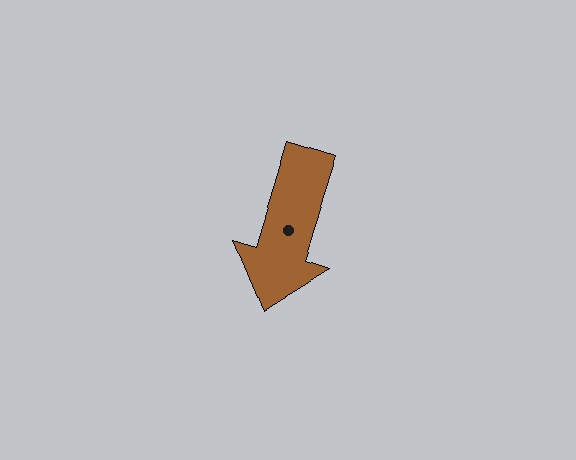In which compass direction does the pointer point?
South.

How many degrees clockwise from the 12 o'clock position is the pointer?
Approximately 197 degrees.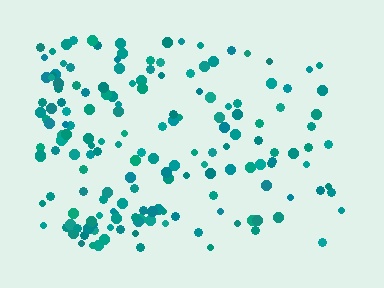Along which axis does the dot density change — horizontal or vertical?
Horizontal.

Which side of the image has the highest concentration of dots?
The left.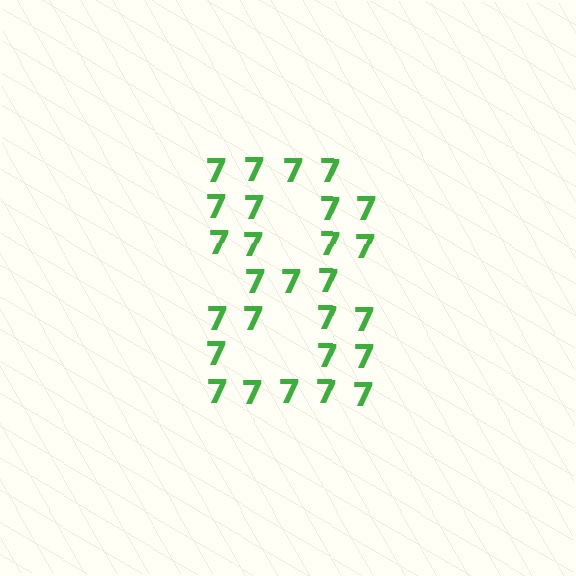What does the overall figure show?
The overall figure shows the digit 8.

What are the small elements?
The small elements are digit 7's.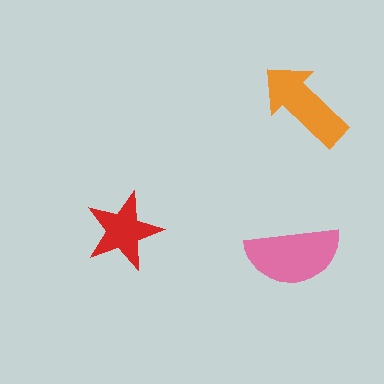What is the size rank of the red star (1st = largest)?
3rd.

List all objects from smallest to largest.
The red star, the orange arrow, the pink semicircle.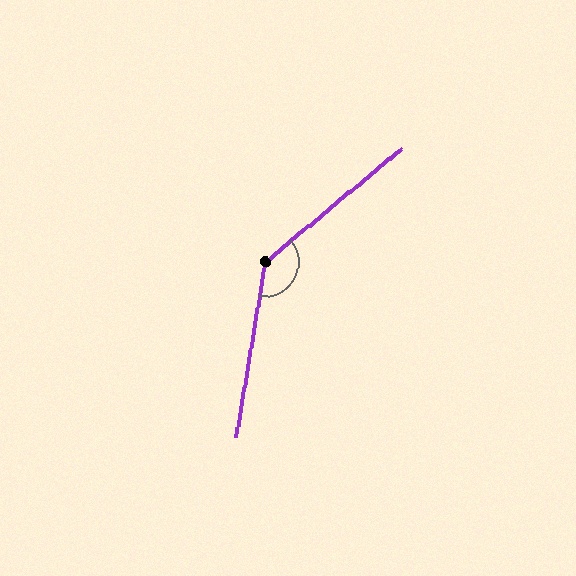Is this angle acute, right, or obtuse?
It is obtuse.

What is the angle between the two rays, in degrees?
Approximately 139 degrees.